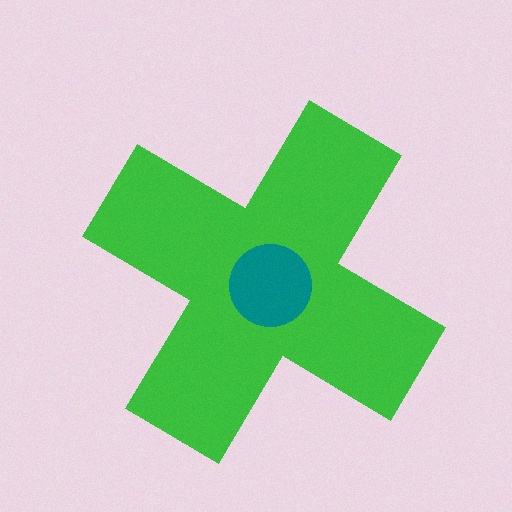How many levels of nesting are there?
2.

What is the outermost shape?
The green cross.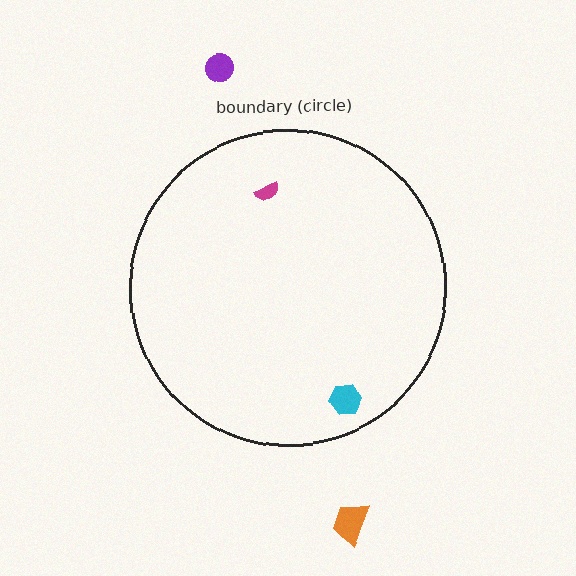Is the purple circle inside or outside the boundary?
Outside.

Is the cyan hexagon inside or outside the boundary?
Inside.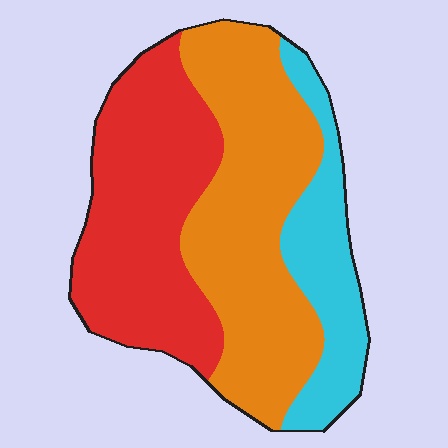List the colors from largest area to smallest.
From largest to smallest: orange, red, cyan.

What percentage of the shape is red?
Red covers around 40% of the shape.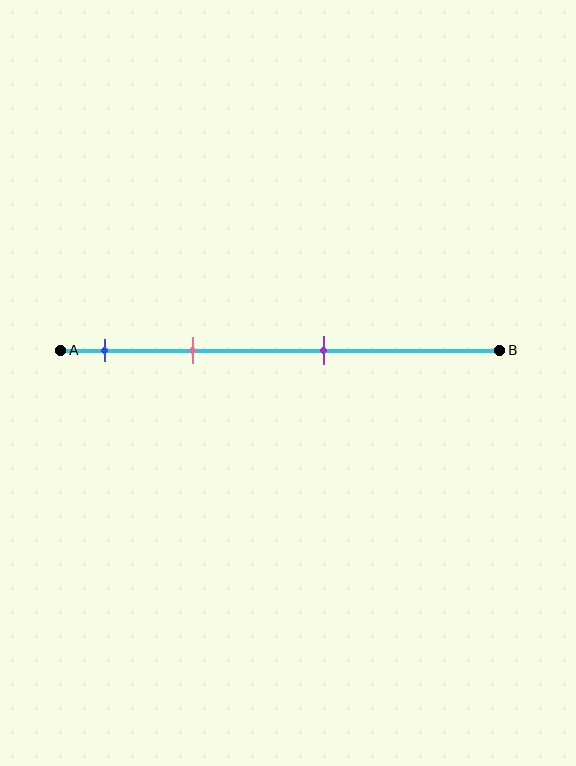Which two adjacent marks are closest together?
The blue and pink marks are the closest adjacent pair.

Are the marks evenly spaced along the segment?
No, the marks are not evenly spaced.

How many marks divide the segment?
There are 3 marks dividing the segment.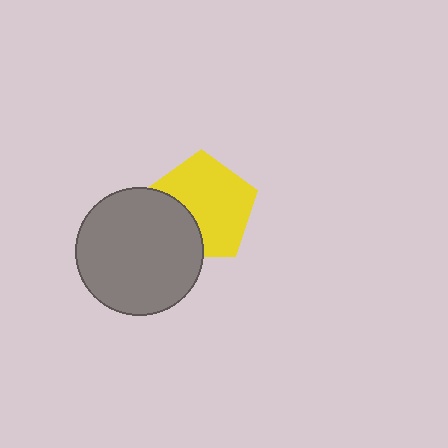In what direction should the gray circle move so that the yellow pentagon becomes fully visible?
The gray circle should move toward the lower-left. That is the shortest direction to clear the overlap and leave the yellow pentagon fully visible.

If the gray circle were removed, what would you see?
You would see the complete yellow pentagon.